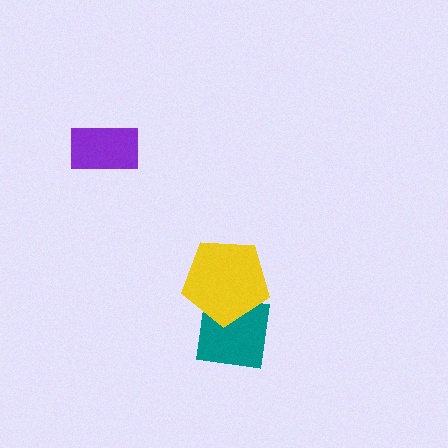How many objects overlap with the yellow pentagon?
1 object overlaps with the yellow pentagon.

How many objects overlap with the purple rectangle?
0 objects overlap with the purple rectangle.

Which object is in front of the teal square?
The yellow pentagon is in front of the teal square.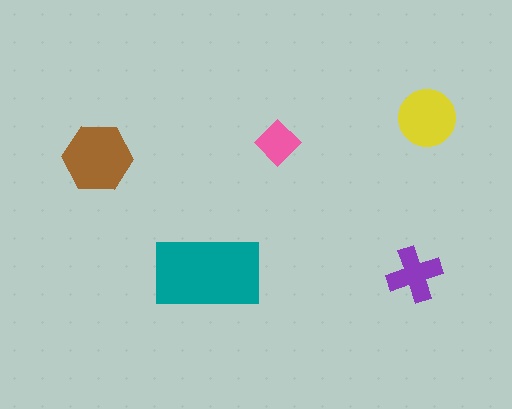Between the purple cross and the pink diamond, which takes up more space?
The purple cross.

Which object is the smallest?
The pink diamond.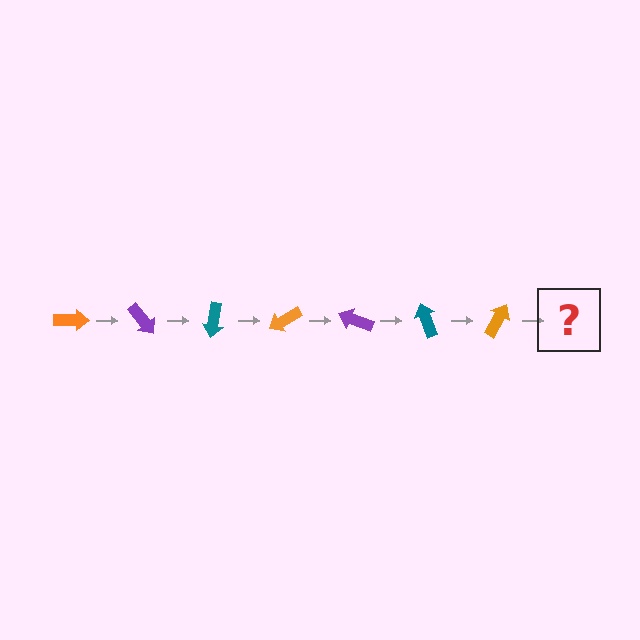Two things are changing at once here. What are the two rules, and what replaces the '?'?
The two rules are that it rotates 50 degrees each step and the color cycles through orange, purple, and teal. The '?' should be a purple arrow, rotated 350 degrees from the start.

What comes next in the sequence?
The next element should be a purple arrow, rotated 350 degrees from the start.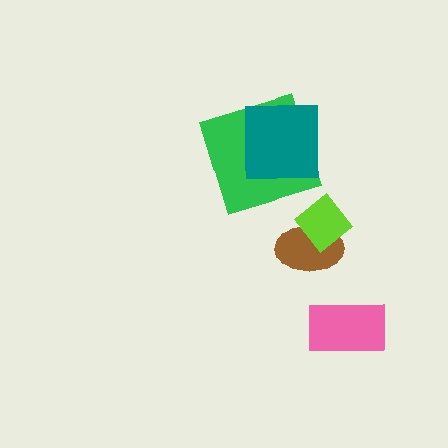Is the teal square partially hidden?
No, no other shape covers it.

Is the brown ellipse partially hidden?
Yes, it is partially covered by another shape.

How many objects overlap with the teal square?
1 object overlaps with the teal square.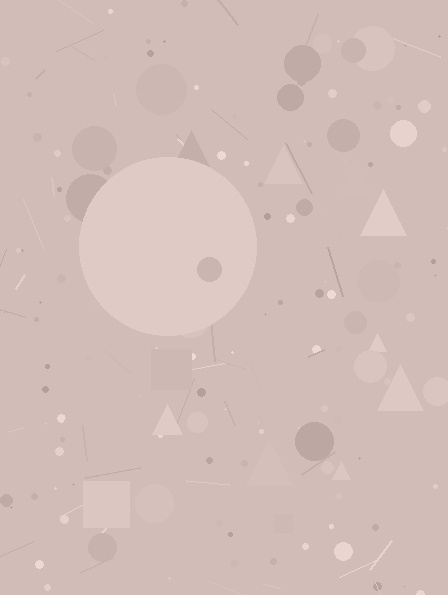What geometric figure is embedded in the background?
A circle is embedded in the background.